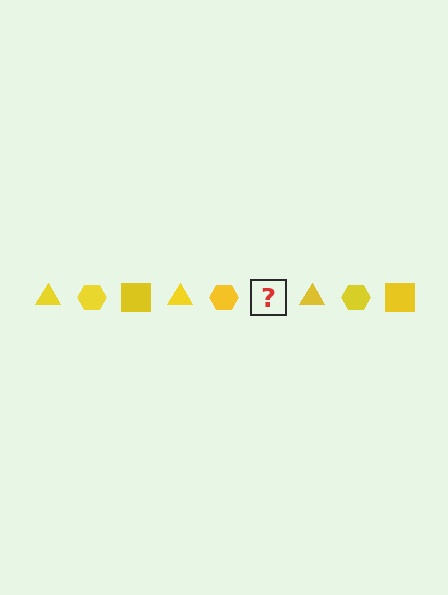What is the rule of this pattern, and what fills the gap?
The rule is that the pattern cycles through triangle, hexagon, square shapes in yellow. The gap should be filled with a yellow square.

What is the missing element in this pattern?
The missing element is a yellow square.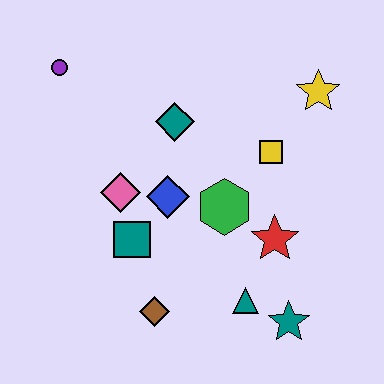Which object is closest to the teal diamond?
The blue diamond is closest to the teal diamond.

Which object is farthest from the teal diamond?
The teal star is farthest from the teal diamond.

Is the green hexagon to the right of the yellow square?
No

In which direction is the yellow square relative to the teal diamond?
The yellow square is to the right of the teal diamond.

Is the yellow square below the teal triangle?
No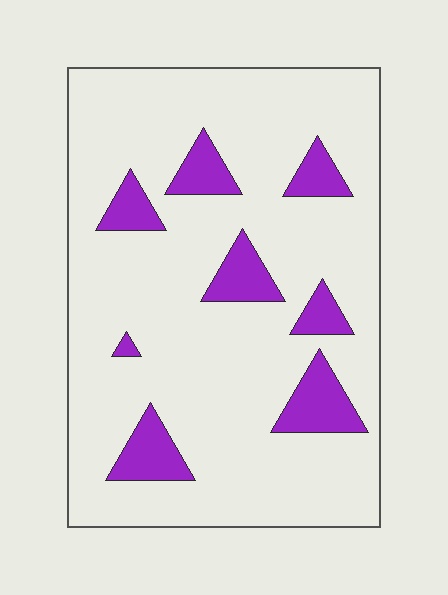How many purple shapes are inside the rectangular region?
8.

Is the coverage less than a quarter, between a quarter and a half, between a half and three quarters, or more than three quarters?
Less than a quarter.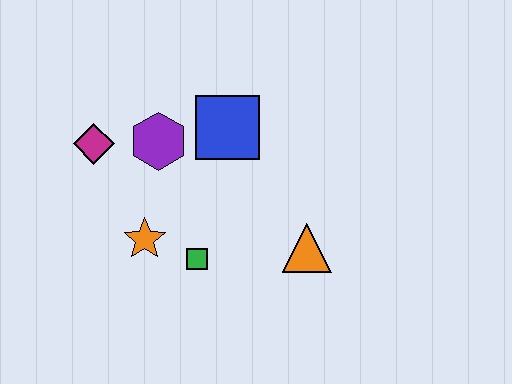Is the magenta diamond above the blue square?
No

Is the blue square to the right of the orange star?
Yes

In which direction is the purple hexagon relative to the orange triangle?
The purple hexagon is to the left of the orange triangle.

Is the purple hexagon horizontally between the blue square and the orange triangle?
No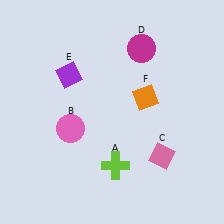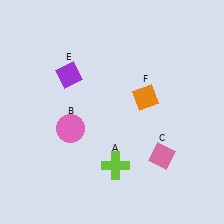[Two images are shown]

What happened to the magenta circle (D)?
The magenta circle (D) was removed in Image 2. It was in the top-right area of Image 1.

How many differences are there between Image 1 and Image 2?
There is 1 difference between the two images.